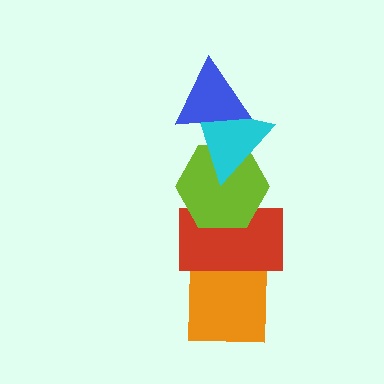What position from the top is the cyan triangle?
The cyan triangle is 2nd from the top.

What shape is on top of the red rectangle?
The lime hexagon is on top of the red rectangle.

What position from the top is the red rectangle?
The red rectangle is 4th from the top.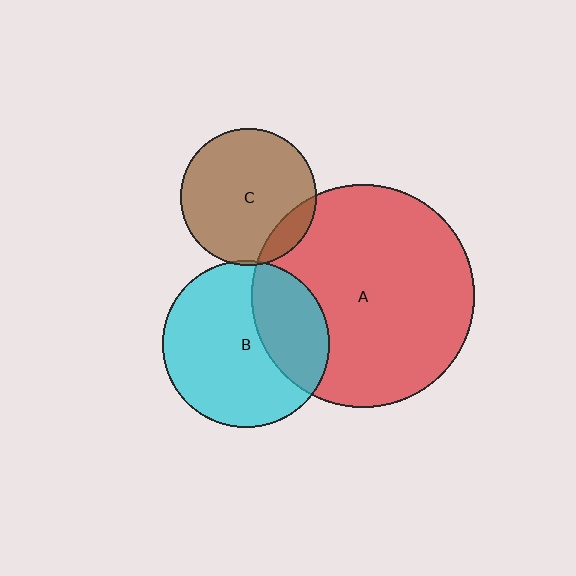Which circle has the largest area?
Circle A (red).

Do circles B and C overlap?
Yes.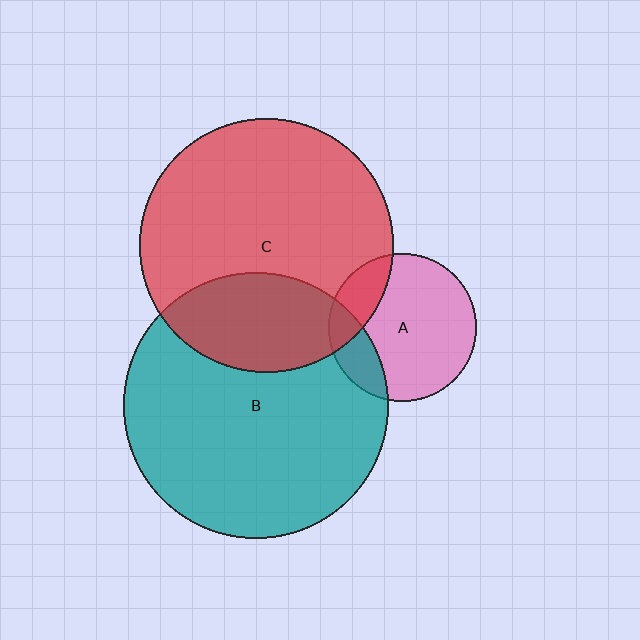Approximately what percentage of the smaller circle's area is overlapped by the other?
Approximately 20%.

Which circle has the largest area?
Circle B (teal).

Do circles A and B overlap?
Yes.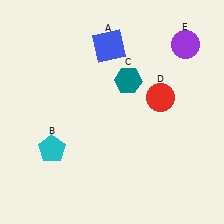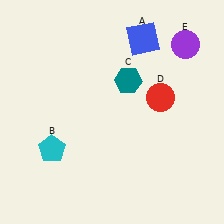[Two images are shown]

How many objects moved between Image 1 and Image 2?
1 object moved between the two images.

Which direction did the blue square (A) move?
The blue square (A) moved right.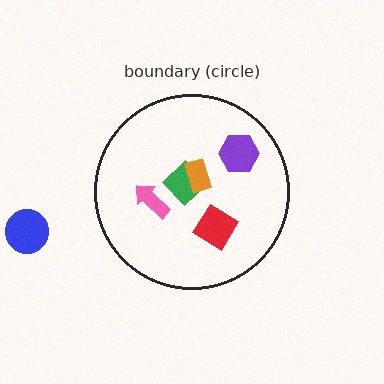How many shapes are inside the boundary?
5 inside, 1 outside.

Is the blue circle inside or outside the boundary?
Outside.